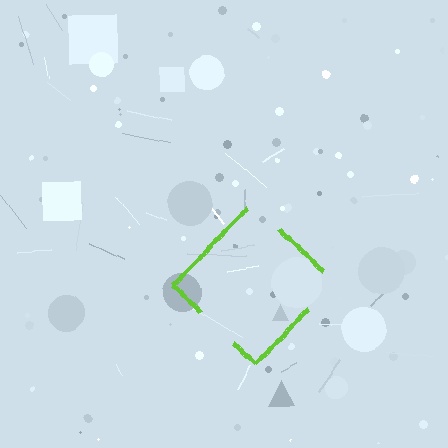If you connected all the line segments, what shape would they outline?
They would outline a diamond.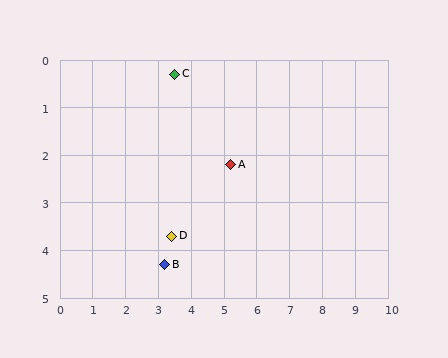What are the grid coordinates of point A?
Point A is at approximately (5.2, 2.2).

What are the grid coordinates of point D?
Point D is at approximately (3.4, 3.7).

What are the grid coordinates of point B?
Point B is at approximately (3.2, 4.3).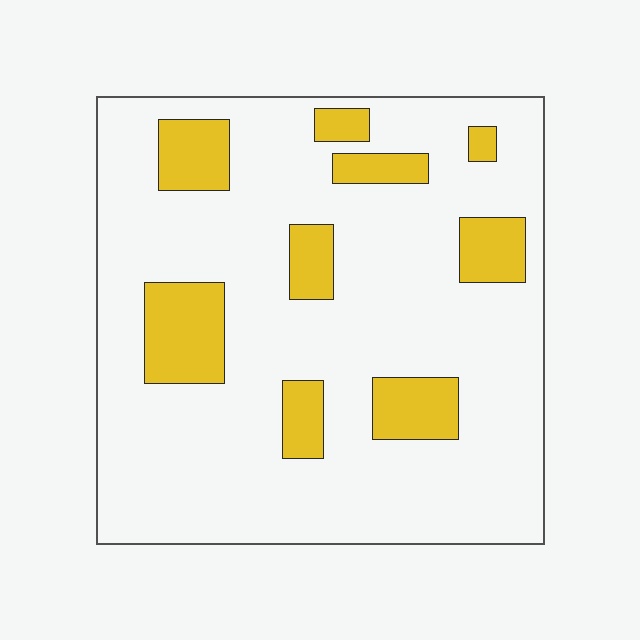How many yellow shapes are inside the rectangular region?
9.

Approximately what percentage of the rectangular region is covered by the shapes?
Approximately 20%.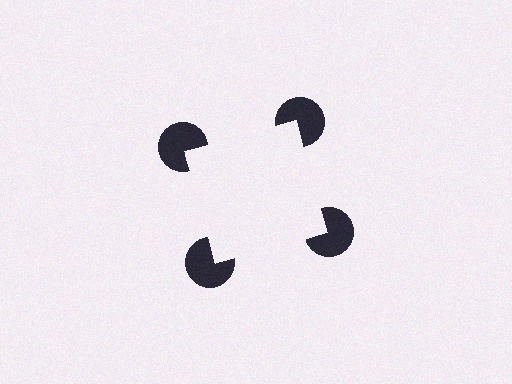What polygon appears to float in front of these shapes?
An illusory square — its edges are inferred from the aligned wedge cuts in the pac-man discs, not physically drawn.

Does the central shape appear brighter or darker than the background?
It typically appears slightly brighter than the background, even though no actual brightness change is drawn.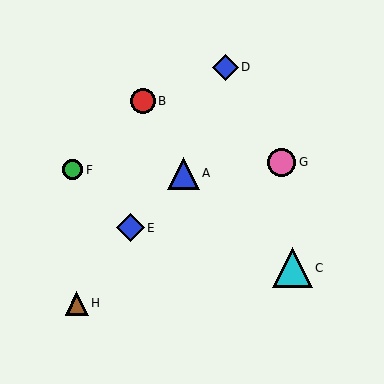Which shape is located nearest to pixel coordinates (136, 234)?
The blue diamond (labeled E) at (130, 228) is nearest to that location.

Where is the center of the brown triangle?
The center of the brown triangle is at (77, 303).